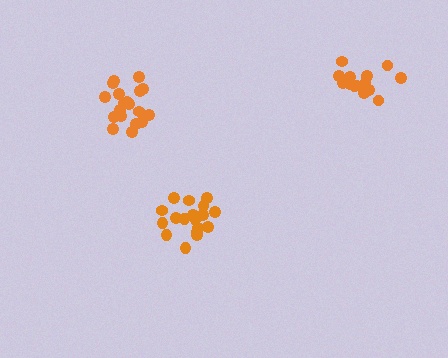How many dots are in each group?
Group 1: 14 dots, Group 2: 18 dots, Group 3: 19 dots (51 total).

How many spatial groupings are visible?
There are 3 spatial groupings.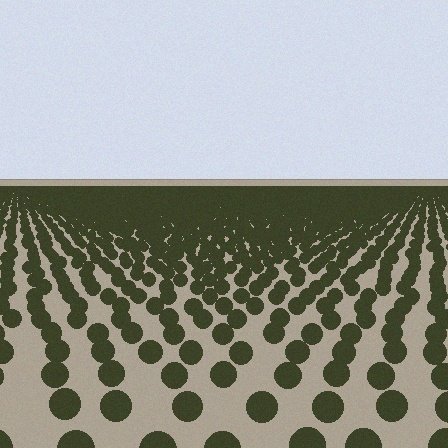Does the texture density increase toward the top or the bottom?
Density increases toward the top.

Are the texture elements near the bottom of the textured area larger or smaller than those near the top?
Larger. Near the bottom, elements are closer to the viewer and appear at a bigger on-screen size.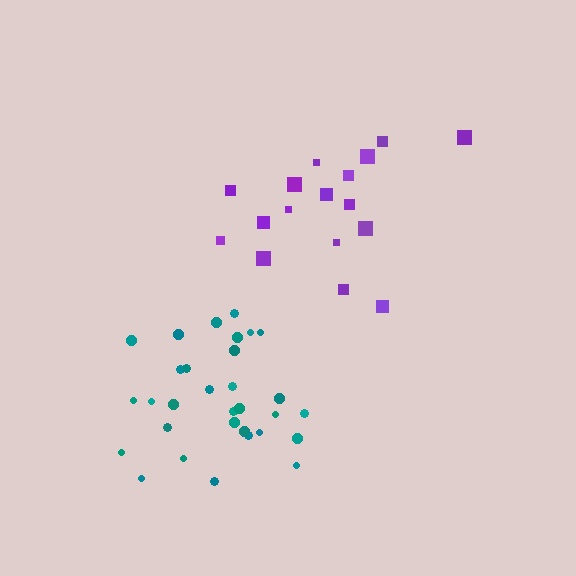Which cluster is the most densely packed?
Teal.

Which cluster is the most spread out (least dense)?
Purple.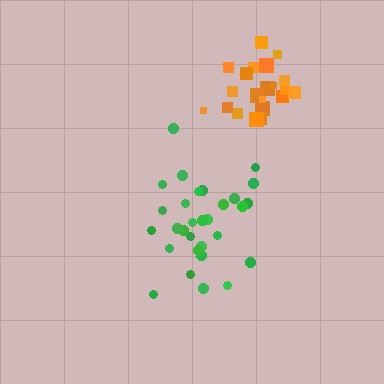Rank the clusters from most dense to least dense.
orange, green.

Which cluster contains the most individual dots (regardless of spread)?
Green (31).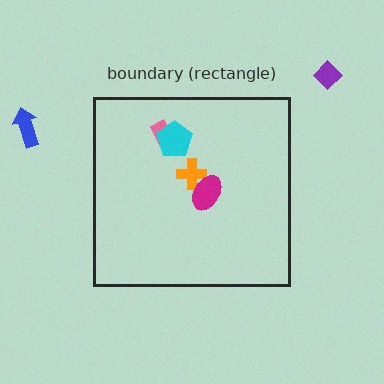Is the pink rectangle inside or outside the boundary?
Inside.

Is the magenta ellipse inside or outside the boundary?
Inside.